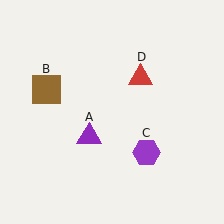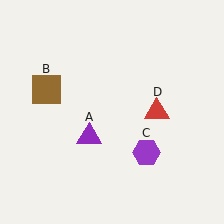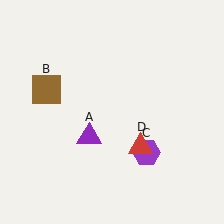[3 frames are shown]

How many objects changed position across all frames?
1 object changed position: red triangle (object D).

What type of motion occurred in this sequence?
The red triangle (object D) rotated clockwise around the center of the scene.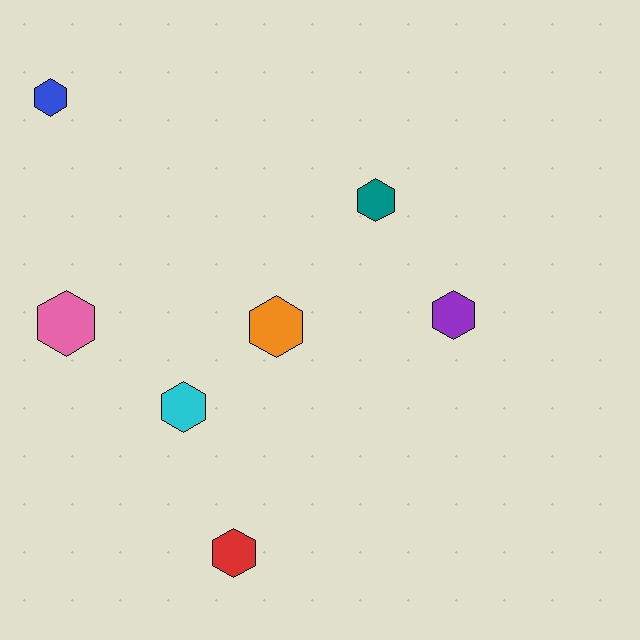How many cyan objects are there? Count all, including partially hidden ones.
There is 1 cyan object.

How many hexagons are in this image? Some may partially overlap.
There are 7 hexagons.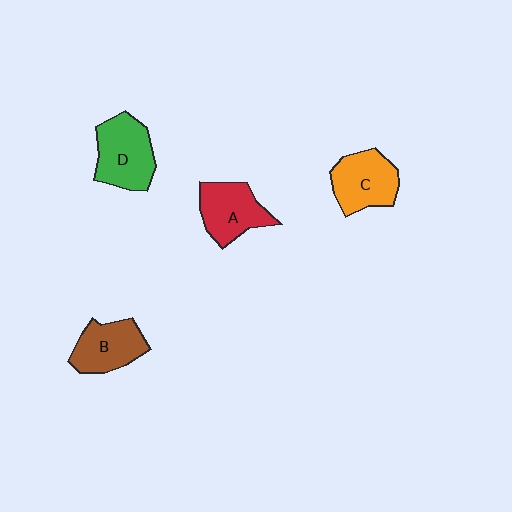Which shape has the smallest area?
Shape B (brown).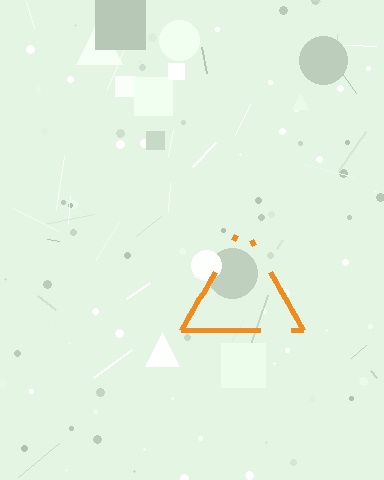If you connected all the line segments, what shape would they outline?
They would outline a triangle.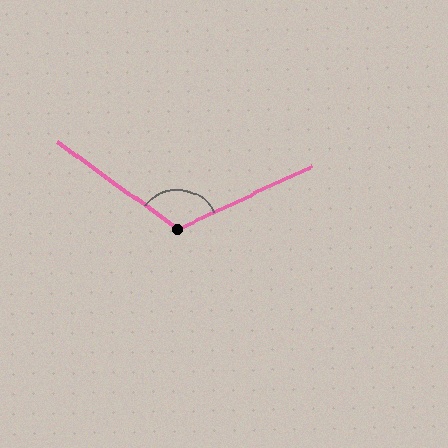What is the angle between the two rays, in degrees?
Approximately 119 degrees.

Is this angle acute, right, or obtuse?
It is obtuse.